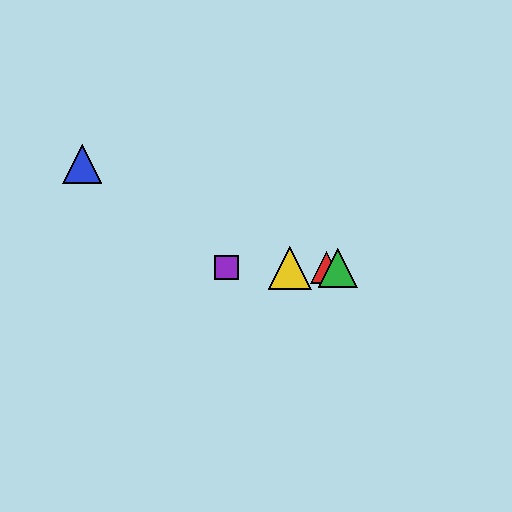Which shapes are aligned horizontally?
The red triangle, the green triangle, the yellow triangle, the purple square are aligned horizontally.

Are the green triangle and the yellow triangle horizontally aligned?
Yes, both are at y≈268.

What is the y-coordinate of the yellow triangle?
The yellow triangle is at y≈268.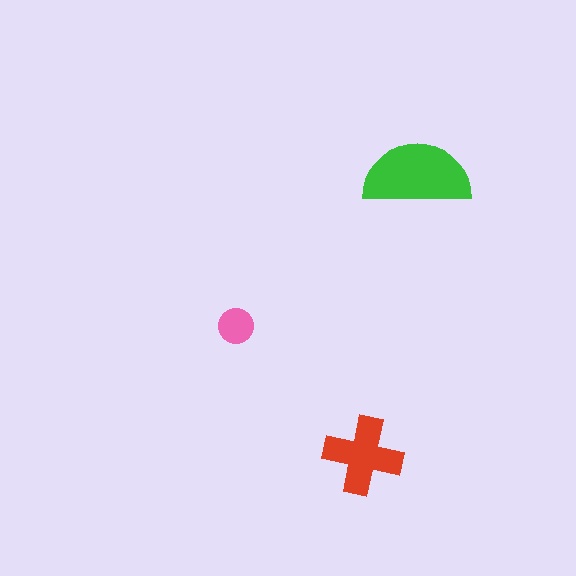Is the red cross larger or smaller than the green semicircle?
Smaller.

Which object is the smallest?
The pink circle.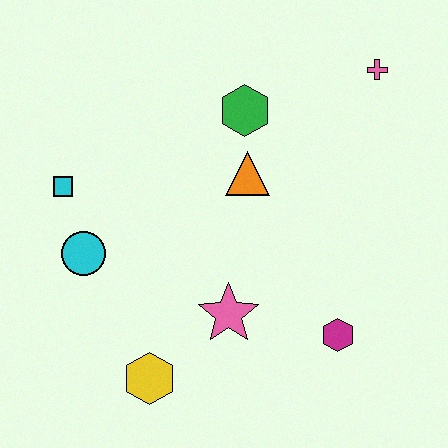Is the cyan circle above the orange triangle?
No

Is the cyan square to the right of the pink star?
No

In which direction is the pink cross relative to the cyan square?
The pink cross is to the right of the cyan square.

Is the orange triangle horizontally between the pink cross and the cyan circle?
Yes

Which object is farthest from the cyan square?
The pink cross is farthest from the cyan square.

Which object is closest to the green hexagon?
The orange triangle is closest to the green hexagon.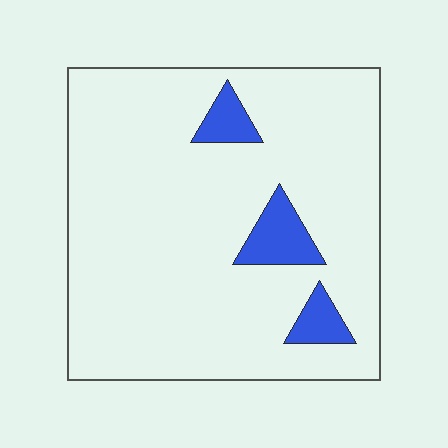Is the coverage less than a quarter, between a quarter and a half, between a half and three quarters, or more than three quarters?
Less than a quarter.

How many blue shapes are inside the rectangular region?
3.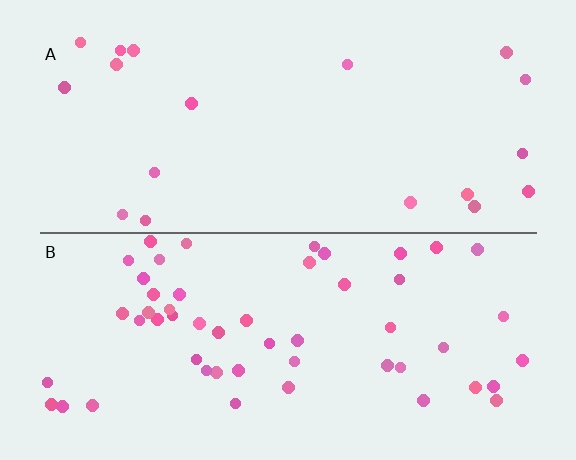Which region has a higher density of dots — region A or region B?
B (the bottom).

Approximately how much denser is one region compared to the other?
Approximately 2.9× — region B over region A.